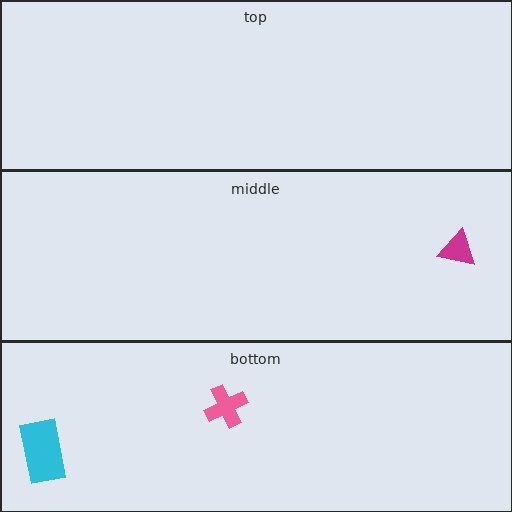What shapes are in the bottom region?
The cyan rectangle, the pink cross.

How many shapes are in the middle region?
1.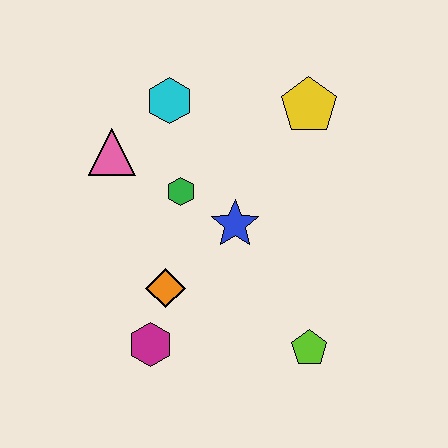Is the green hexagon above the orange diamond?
Yes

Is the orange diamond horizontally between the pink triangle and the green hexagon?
Yes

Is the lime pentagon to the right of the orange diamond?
Yes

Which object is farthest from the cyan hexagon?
The lime pentagon is farthest from the cyan hexagon.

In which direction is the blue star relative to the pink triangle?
The blue star is to the right of the pink triangle.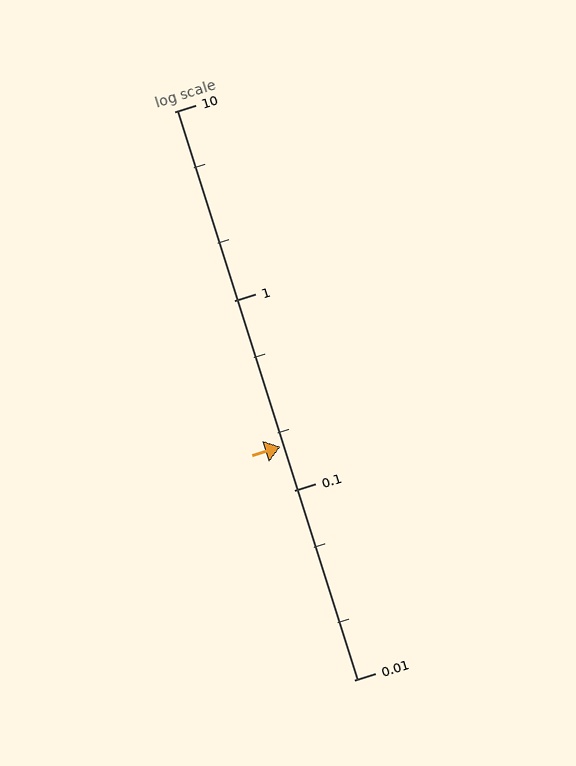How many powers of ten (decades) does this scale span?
The scale spans 3 decades, from 0.01 to 10.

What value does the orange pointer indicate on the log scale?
The pointer indicates approximately 0.17.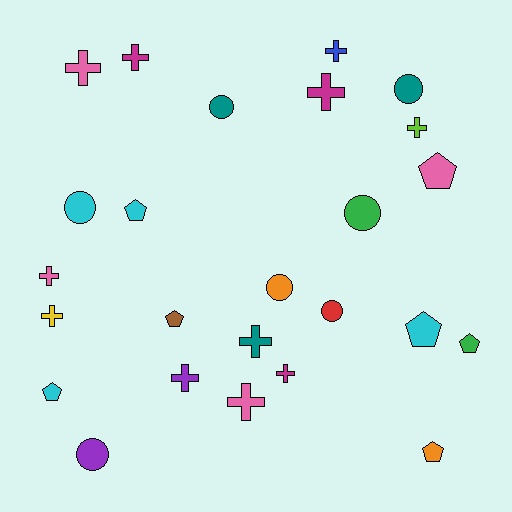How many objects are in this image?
There are 25 objects.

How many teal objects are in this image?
There are 3 teal objects.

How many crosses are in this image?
There are 11 crosses.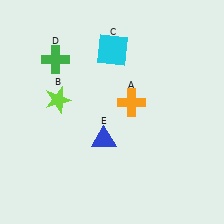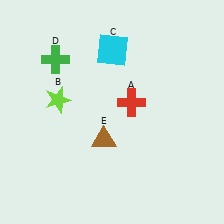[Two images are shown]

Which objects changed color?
A changed from orange to red. E changed from blue to brown.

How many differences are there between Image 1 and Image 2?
There are 2 differences between the two images.